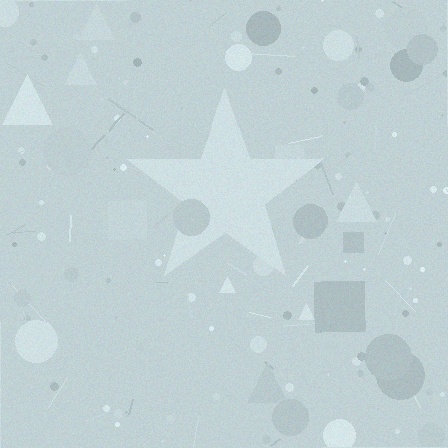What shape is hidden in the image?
A star is hidden in the image.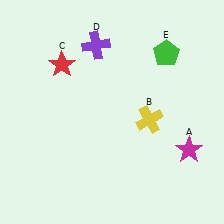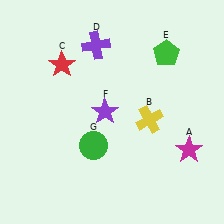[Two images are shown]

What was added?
A purple star (F), a green circle (G) were added in Image 2.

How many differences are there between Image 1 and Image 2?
There are 2 differences between the two images.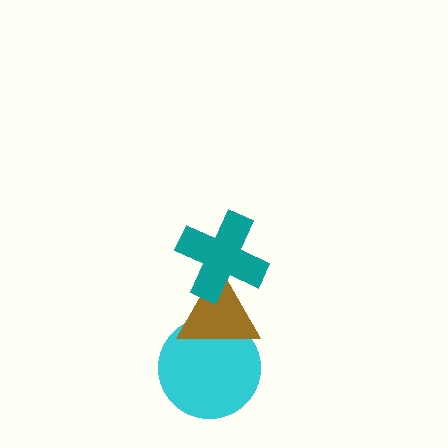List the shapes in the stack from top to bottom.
From top to bottom: the teal cross, the brown triangle, the cyan circle.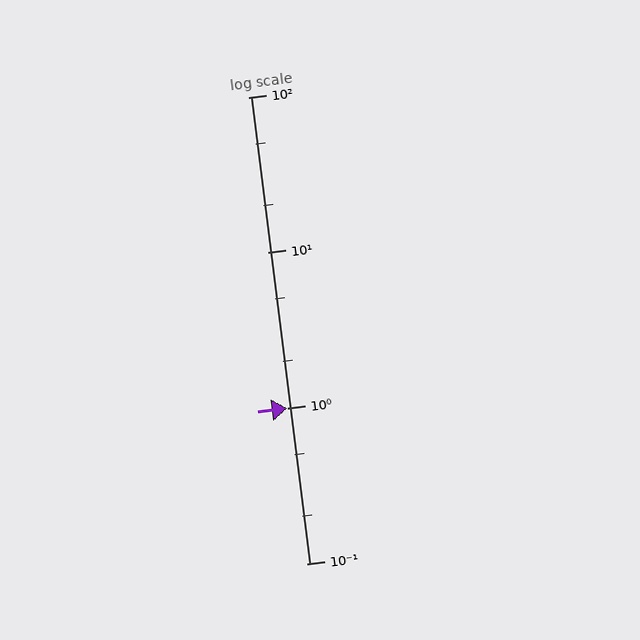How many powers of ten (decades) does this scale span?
The scale spans 3 decades, from 0.1 to 100.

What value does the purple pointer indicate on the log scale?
The pointer indicates approximately 1.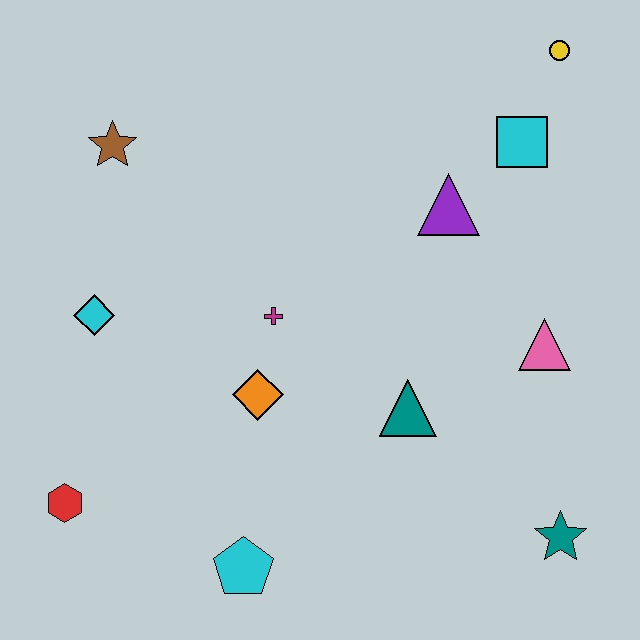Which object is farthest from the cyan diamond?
The yellow circle is farthest from the cyan diamond.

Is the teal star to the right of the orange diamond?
Yes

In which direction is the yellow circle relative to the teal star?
The yellow circle is above the teal star.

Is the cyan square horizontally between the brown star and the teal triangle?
No